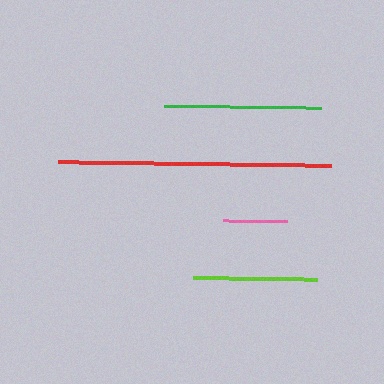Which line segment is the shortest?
The pink line is the shortest at approximately 64 pixels.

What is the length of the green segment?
The green segment is approximately 158 pixels long.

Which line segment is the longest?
The red line is the longest at approximately 273 pixels.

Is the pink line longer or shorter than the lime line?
The lime line is longer than the pink line.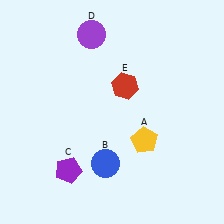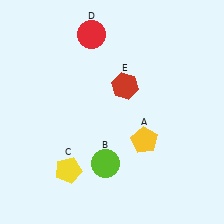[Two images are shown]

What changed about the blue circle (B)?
In Image 1, B is blue. In Image 2, it changed to lime.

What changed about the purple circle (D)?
In Image 1, D is purple. In Image 2, it changed to red.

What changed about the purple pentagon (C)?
In Image 1, C is purple. In Image 2, it changed to yellow.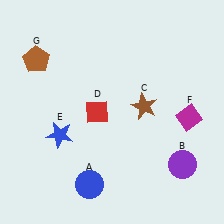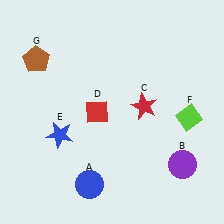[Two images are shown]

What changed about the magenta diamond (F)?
In Image 1, F is magenta. In Image 2, it changed to lime.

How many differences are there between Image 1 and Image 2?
There are 2 differences between the two images.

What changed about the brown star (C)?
In Image 1, C is brown. In Image 2, it changed to red.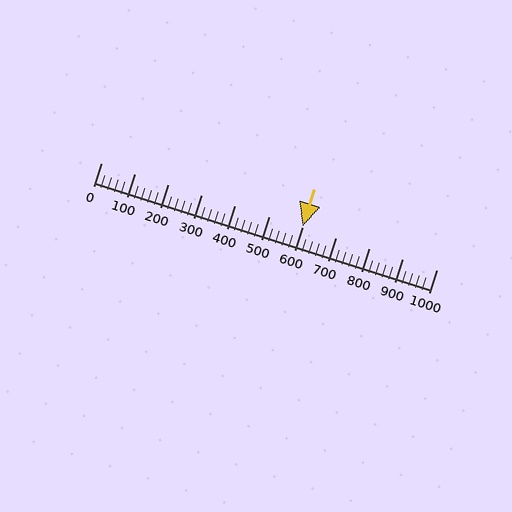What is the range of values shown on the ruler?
The ruler shows values from 0 to 1000.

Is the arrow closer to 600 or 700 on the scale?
The arrow is closer to 600.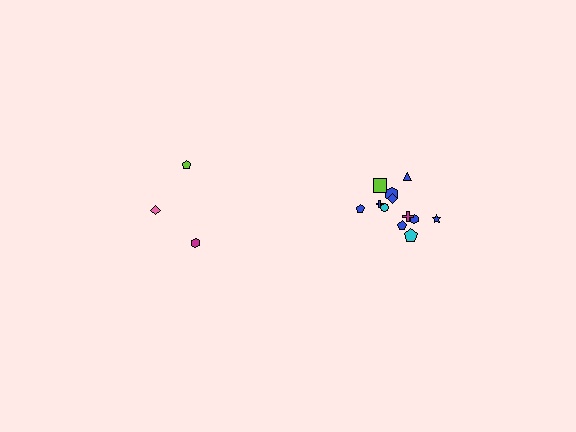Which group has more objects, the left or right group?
The right group.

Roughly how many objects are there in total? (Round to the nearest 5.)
Roughly 15 objects in total.